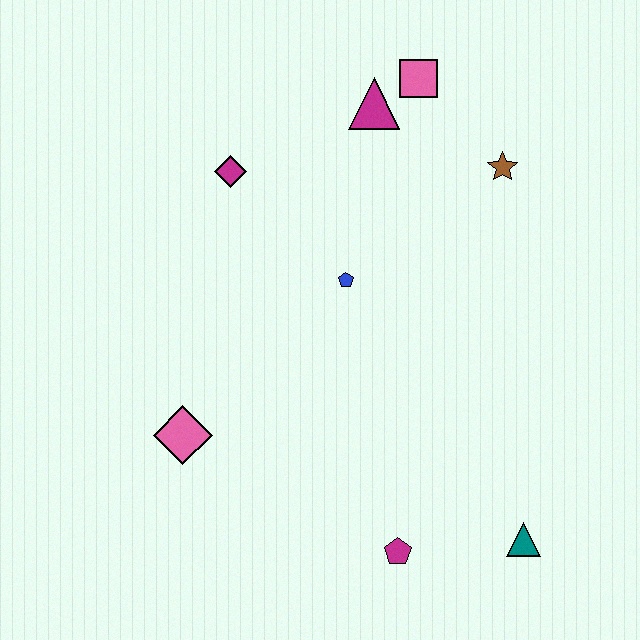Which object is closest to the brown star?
The pink square is closest to the brown star.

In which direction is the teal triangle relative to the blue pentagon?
The teal triangle is below the blue pentagon.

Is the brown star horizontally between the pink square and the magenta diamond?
No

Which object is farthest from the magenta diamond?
The teal triangle is farthest from the magenta diamond.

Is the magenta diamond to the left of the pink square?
Yes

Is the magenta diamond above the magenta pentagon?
Yes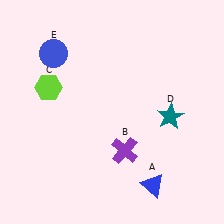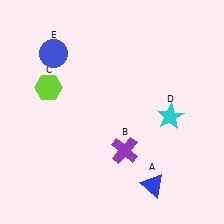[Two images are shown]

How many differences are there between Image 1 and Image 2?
There is 1 difference between the two images.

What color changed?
The star (D) changed from teal in Image 1 to cyan in Image 2.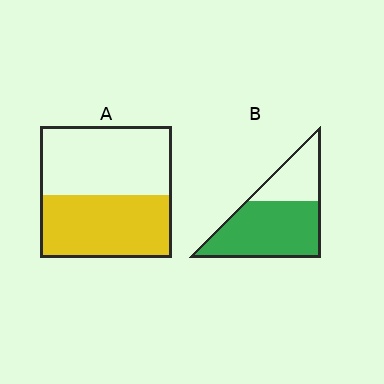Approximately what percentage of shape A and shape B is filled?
A is approximately 50% and B is approximately 70%.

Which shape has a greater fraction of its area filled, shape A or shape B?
Shape B.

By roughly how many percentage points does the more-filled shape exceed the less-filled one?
By roughly 20 percentage points (B over A).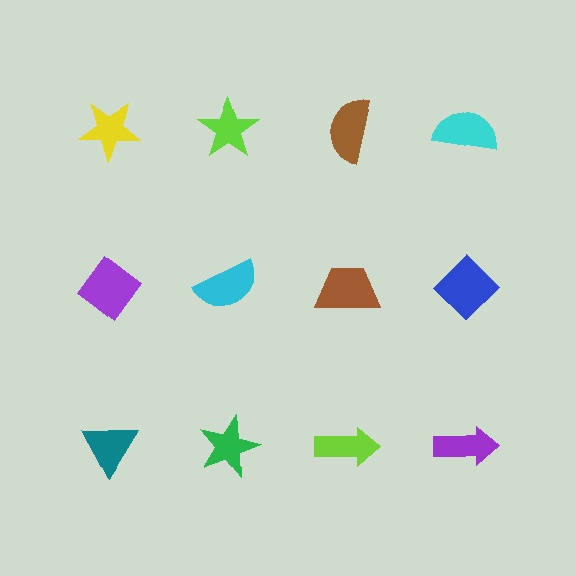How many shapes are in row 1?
4 shapes.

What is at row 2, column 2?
A cyan semicircle.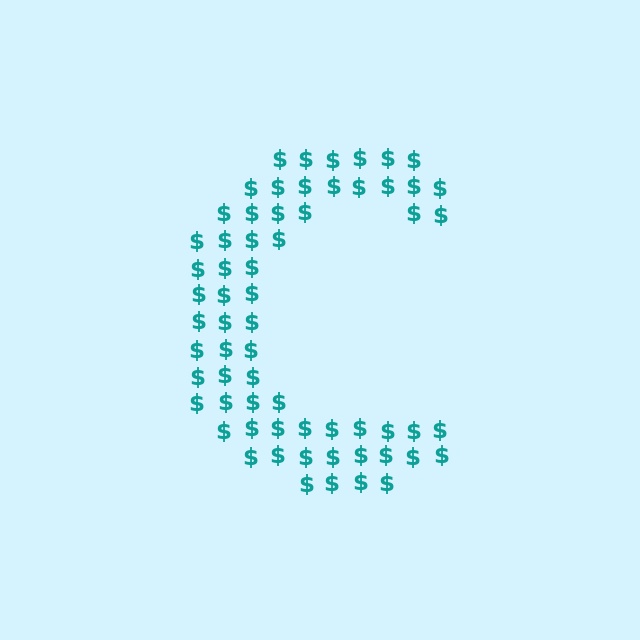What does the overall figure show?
The overall figure shows the letter C.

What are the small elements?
The small elements are dollar signs.